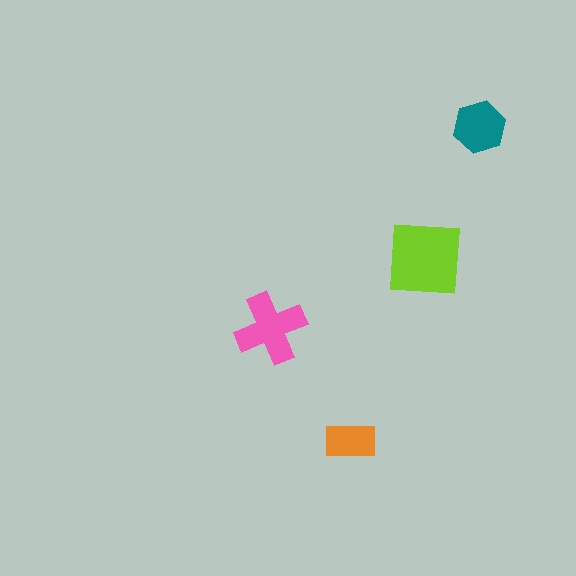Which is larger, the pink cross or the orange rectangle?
The pink cross.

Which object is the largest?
The lime square.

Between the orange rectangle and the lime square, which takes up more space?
The lime square.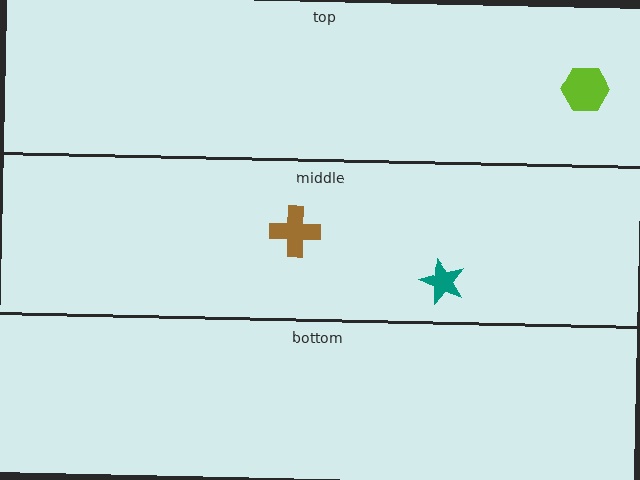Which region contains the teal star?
The middle region.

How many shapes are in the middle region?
2.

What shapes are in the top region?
The lime hexagon.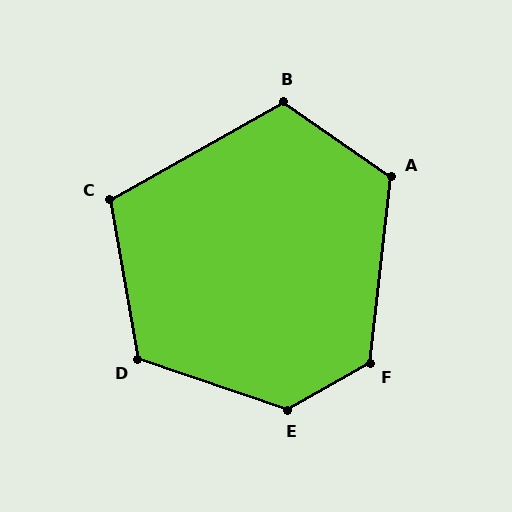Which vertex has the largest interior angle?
E, at approximately 132 degrees.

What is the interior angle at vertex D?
Approximately 119 degrees (obtuse).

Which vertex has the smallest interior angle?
C, at approximately 109 degrees.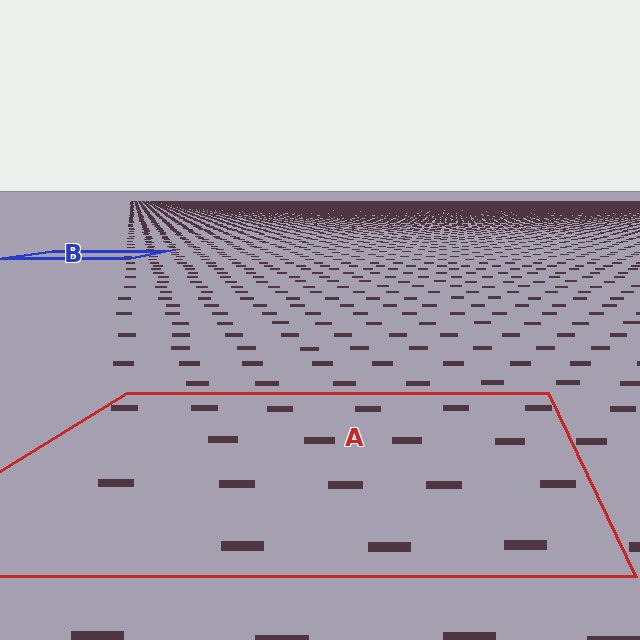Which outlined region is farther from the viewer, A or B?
Region B is farther from the viewer — the texture elements inside it appear smaller and more densely packed.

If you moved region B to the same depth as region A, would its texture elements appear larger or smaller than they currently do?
They would appear larger. At a closer depth, the same texture elements are projected at a bigger on-screen size.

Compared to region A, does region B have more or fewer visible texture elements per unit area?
Region B has more texture elements per unit area — they are packed more densely because it is farther away.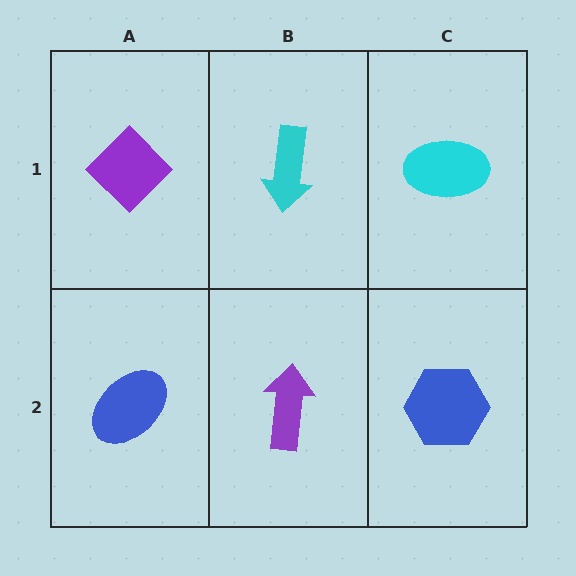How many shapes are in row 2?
3 shapes.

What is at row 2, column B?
A purple arrow.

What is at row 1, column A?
A purple diamond.